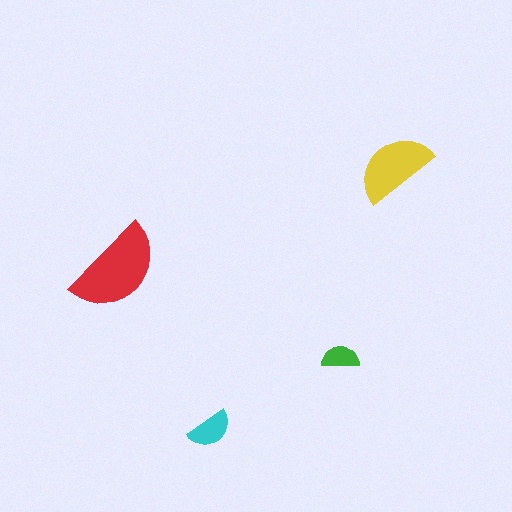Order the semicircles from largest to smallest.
the red one, the yellow one, the cyan one, the green one.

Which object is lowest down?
The cyan semicircle is bottommost.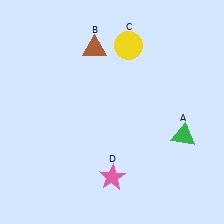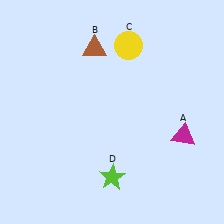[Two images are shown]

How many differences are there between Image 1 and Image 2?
There are 2 differences between the two images.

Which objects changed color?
A changed from green to magenta. D changed from pink to lime.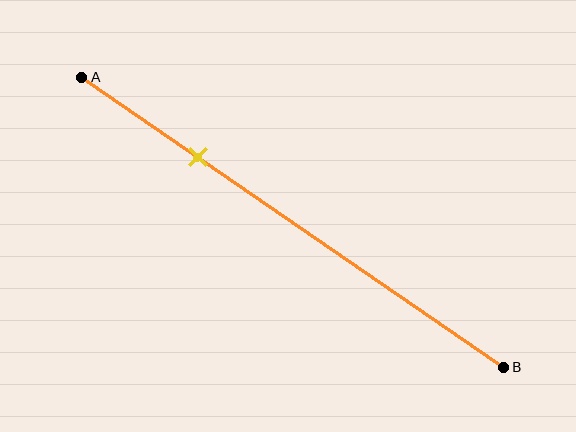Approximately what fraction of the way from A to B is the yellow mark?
The yellow mark is approximately 25% of the way from A to B.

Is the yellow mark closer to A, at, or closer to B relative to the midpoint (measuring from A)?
The yellow mark is closer to point A than the midpoint of segment AB.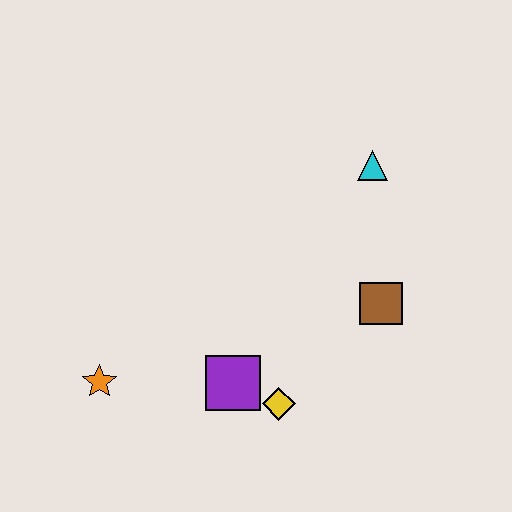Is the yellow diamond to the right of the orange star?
Yes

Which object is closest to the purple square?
The yellow diamond is closest to the purple square.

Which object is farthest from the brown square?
The orange star is farthest from the brown square.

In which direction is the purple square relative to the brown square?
The purple square is to the left of the brown square.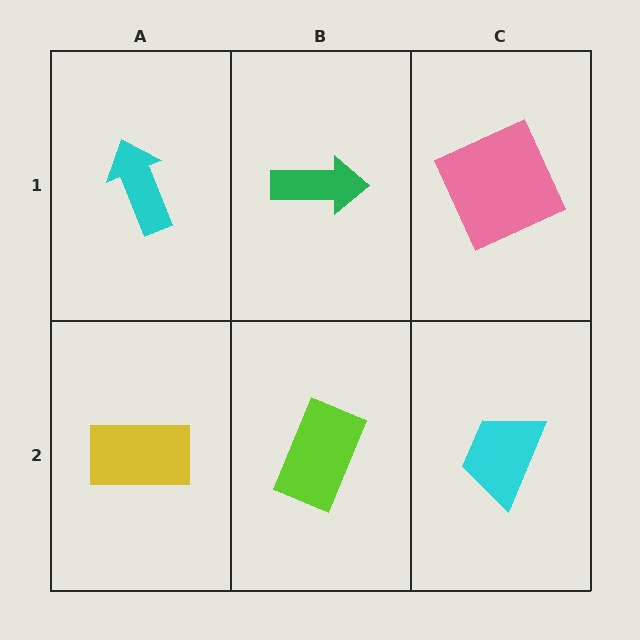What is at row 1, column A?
A cyan arrow.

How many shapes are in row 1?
3 shapes.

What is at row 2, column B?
A lime rectangle.